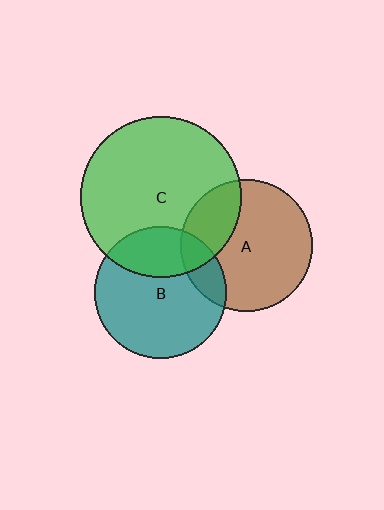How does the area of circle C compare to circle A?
Approximately 1.5 times.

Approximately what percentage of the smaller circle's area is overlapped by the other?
Approximately 30%.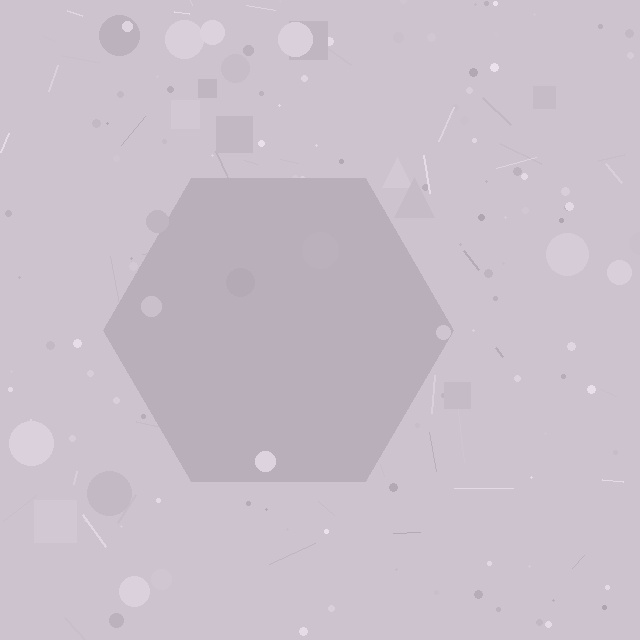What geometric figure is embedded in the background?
A hexagon is embedded in the background.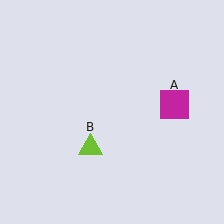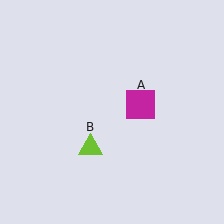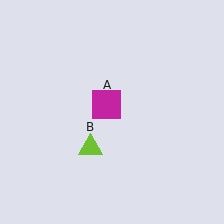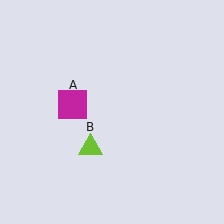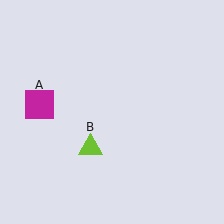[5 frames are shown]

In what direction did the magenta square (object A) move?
The magenta square (object A) moved left.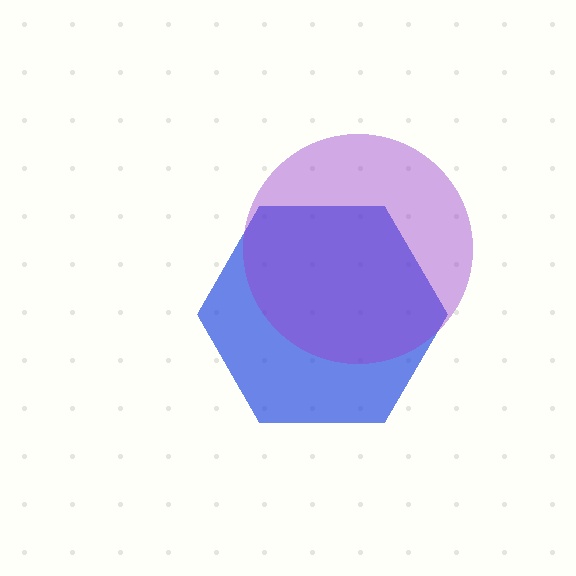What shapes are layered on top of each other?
The layered shapes are: a blue hexagon, a purple circle.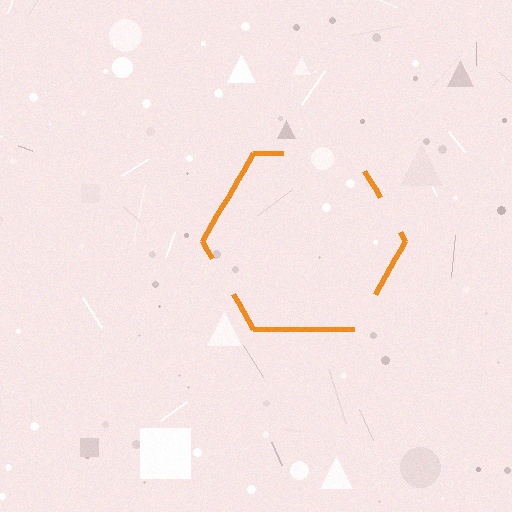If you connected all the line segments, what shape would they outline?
They would outline a hexagon.